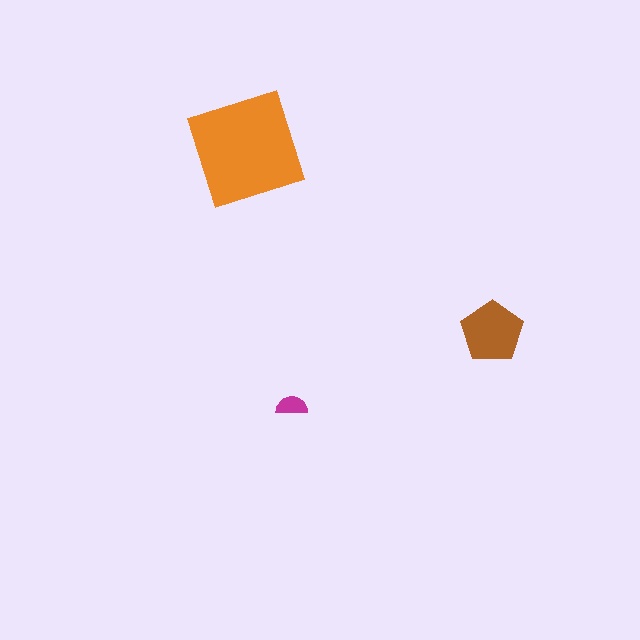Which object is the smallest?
The magenta semicircle.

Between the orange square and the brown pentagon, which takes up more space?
The orange square.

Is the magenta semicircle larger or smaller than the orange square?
Smaller.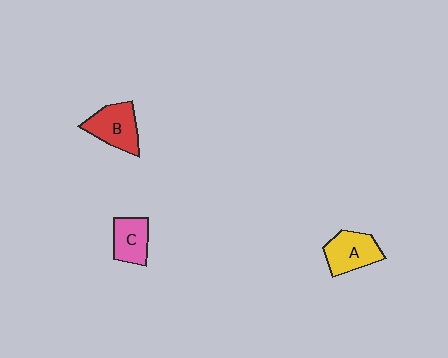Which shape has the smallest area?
Shape C (pink).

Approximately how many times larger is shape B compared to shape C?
Approximately 1.3 times.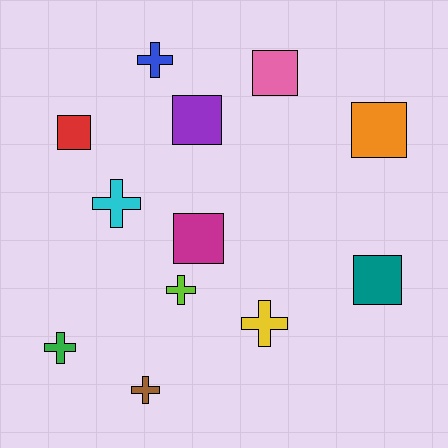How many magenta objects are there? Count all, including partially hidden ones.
There is 1 magenta object.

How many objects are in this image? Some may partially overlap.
There are 12 objects.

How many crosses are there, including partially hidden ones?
There are 6 crosses.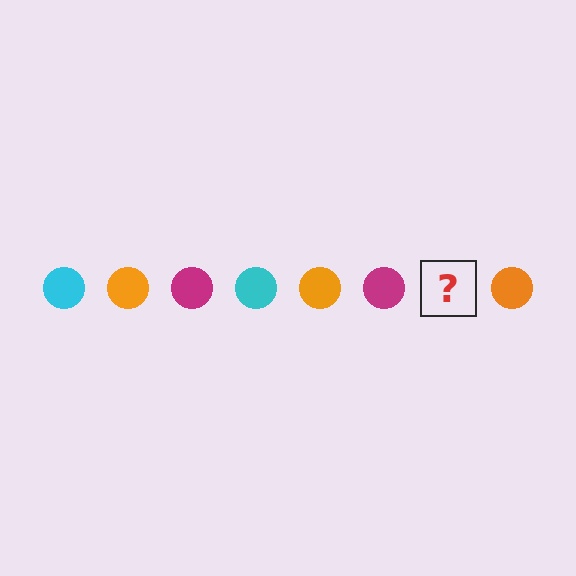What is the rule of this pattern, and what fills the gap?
The rule is that the pattern cycles through cyan, orange, magenta circles. The gap should be filled with a cyan circle.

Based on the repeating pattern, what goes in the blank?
The blank should be a cyan circle.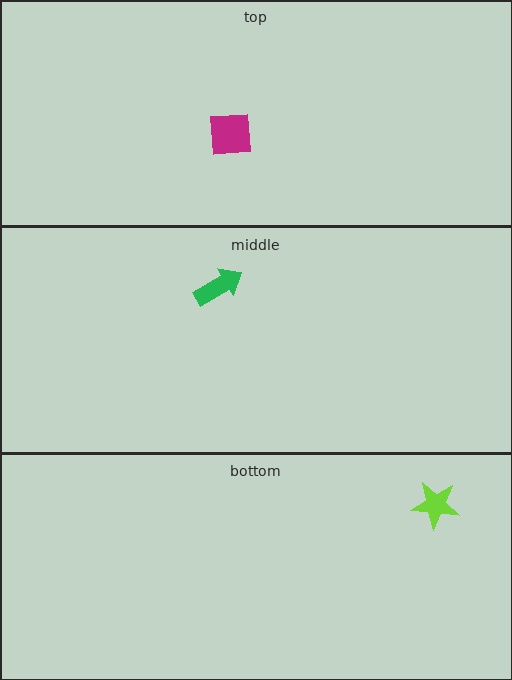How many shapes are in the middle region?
1.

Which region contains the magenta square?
The top region.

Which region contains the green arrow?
The middle region.